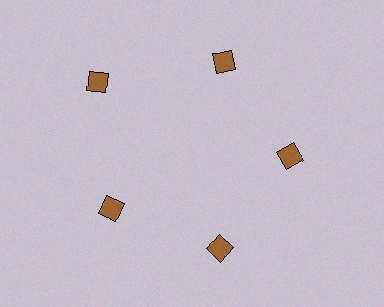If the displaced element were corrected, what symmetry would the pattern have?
It would have 5-fold rotational symmetry — the pattern would map onto itself every 72 degrees.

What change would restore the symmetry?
The symmetry would be restored by moving it inward, back onto the ring so that all 5 squares sit at equal angles and equal distance from the center.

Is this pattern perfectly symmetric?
No. The 5 brown squares are arranged in a ring, but one element near the 10 o'clock position is pushed outward from the center, breaking the 5-fold rotational symmetry.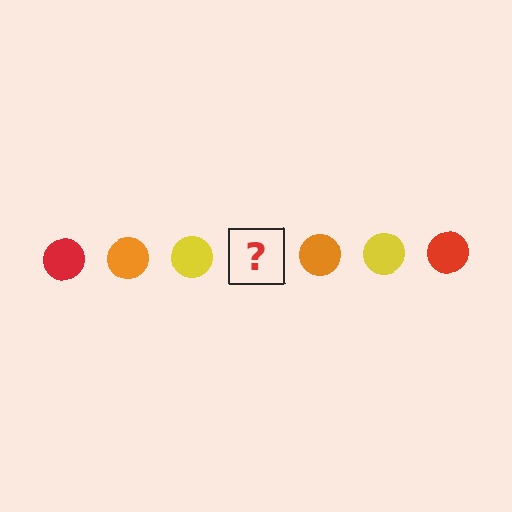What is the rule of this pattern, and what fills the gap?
The rule is that the pattern cycles through red, orange, yellow circles. The gap should be filled with a red circle.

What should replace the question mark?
The question mark should be replaced with a red circle.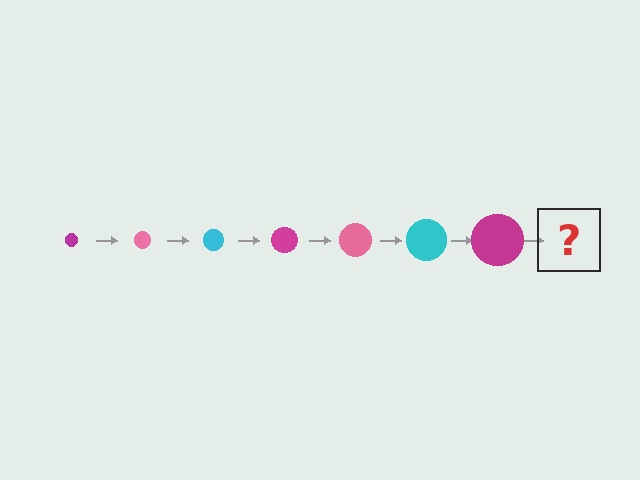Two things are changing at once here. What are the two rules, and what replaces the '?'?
The two rules are that the circle grows larger each step and the color cycles through magenta, pink, and cyan. The '?' should be a pink circle, larger than the previous one.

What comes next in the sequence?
The next element should be a pink circle, larger than the previous one.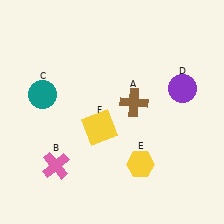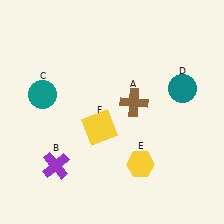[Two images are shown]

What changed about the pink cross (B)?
In Image 1, B is pink. In Image 2, it changed to purple.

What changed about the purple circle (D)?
In Image 1, D is purple. In Image 2, it changed to teal.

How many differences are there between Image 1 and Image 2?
There are 2 differences between the two images.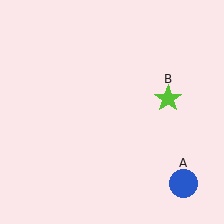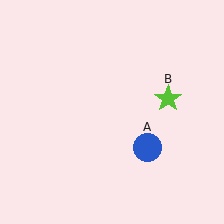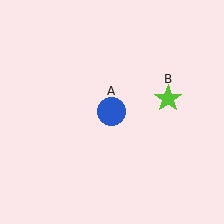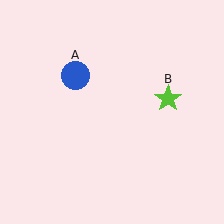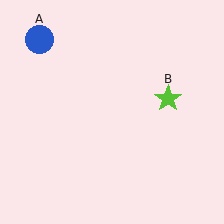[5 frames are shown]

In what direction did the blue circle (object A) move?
The blue circle (object A) moved up and to the left.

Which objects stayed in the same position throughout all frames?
Lime star (object B) remained stationary.